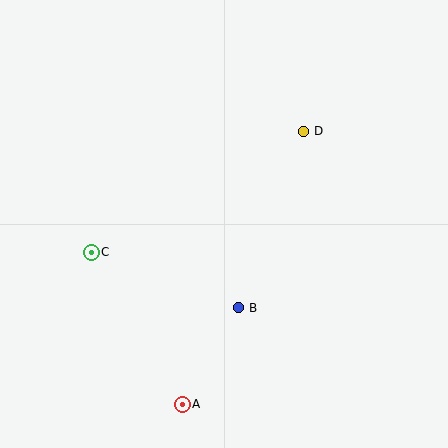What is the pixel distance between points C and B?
The distance between C and B is 158 pixels.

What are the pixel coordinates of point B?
Point B is at (239, 308).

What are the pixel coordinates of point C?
Point C is at (91, 252).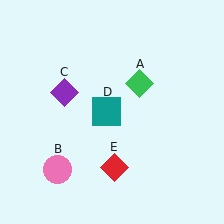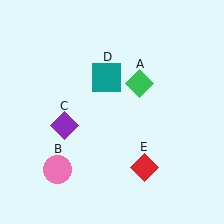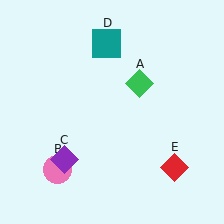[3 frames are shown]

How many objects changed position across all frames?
3 objects changed position: purple diamond (object C), teal square (object D), red diamond (object E).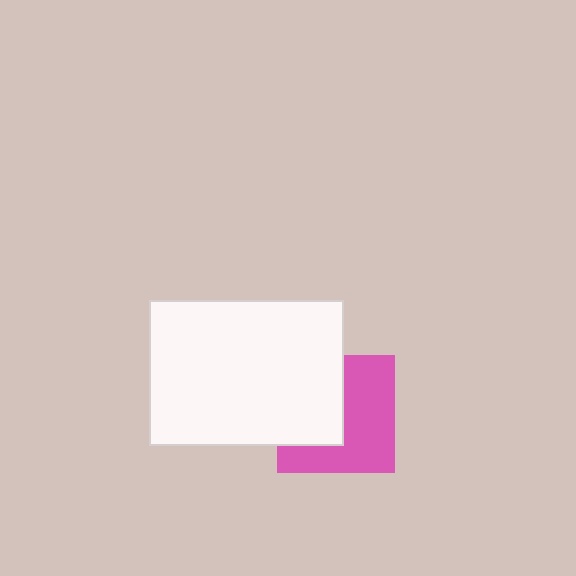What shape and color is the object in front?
The object in front is a white rectangle.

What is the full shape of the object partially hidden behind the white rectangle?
The partially hidden object is a pink square.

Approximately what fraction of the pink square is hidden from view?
Roughly 43% of the pink square is hidden behind the white rectangle.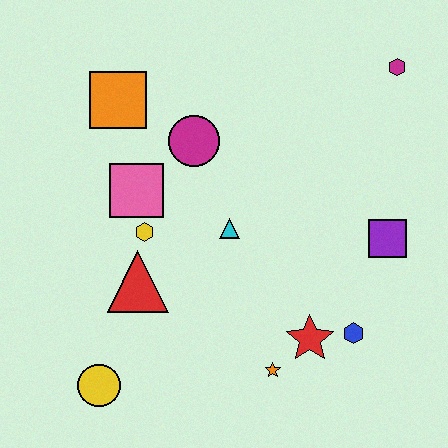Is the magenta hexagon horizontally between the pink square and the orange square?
No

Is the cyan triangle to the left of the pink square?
No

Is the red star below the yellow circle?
No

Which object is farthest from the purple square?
The yellow circle is farthest from the purple square.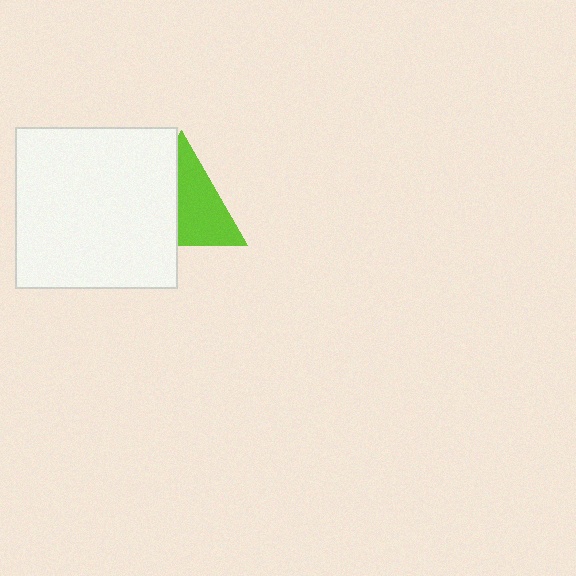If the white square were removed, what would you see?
You would see the complete lime triangle.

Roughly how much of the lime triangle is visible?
About half of it is visible (roughly 55%).